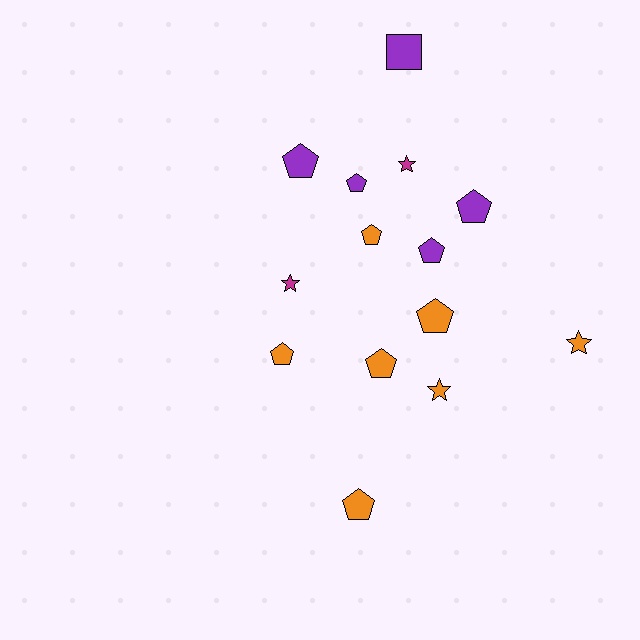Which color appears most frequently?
Orange, with 7 objects.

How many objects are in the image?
There are 14 objects.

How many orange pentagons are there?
There are 5 orange pentagons.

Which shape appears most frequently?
Pentagon, with 9 objects.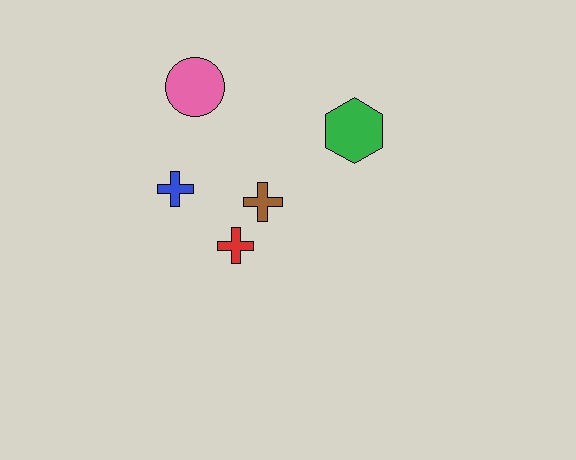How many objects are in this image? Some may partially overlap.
There are 5 objects.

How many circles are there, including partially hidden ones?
There is 1 circle.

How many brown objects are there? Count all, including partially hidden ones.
There is 1 brown object.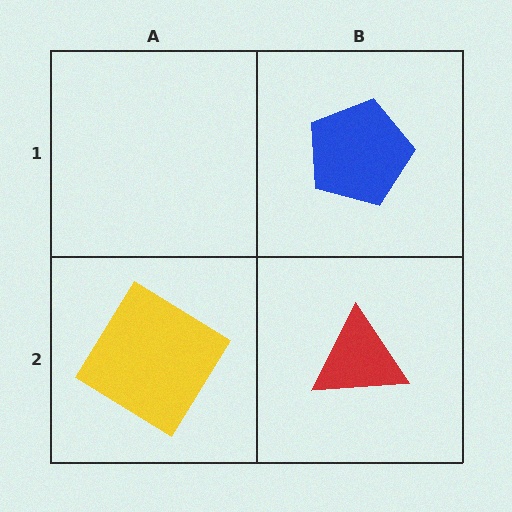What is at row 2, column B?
A red triangle.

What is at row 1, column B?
A blue pentagon.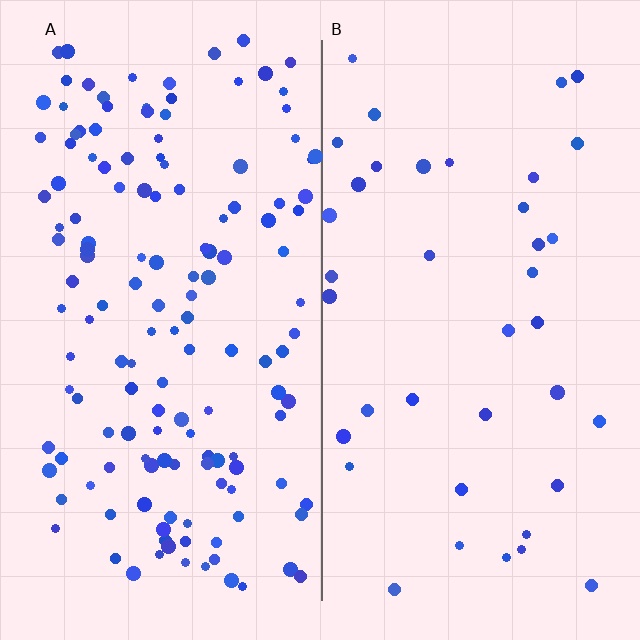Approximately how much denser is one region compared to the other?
Approximately 3.7× — region A over region B.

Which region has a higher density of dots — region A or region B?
A (the left).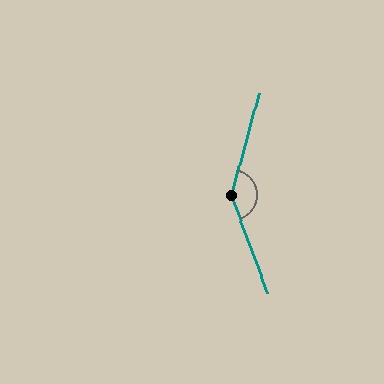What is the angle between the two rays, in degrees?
Approximately 145 degrees.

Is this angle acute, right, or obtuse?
It is obtuse.